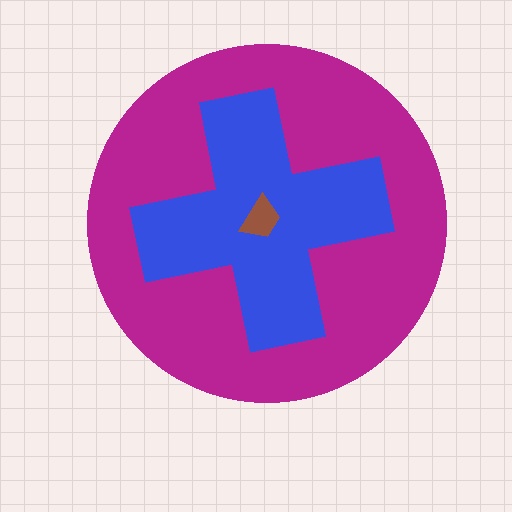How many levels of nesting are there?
3.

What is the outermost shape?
The magenta circle.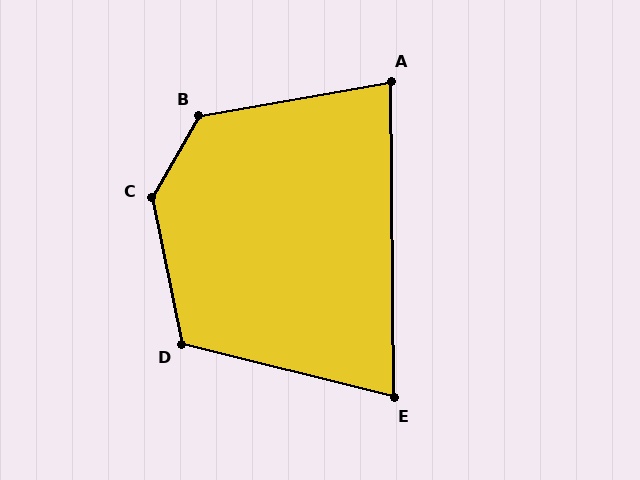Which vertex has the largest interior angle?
C, at approximately 139 degrees.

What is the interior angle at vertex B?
Approximately 130 degrees (obtuse).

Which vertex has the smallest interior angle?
E, at approximately 76 degrees.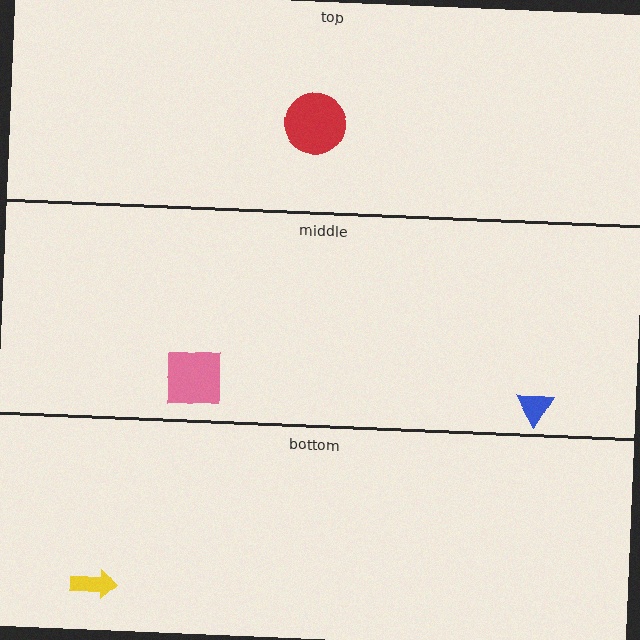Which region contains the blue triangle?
The middle region.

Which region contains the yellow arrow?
The bottom region.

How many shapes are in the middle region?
2.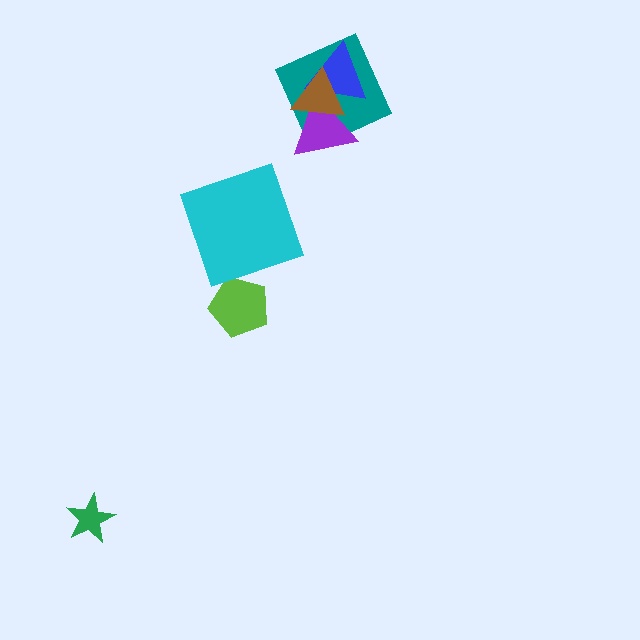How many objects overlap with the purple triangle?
3 objects overlap with the purple triangle.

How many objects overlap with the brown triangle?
3 objects overlap with the brown triangle.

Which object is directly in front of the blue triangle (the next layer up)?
The purple triangle is directly in front of the blue triangle.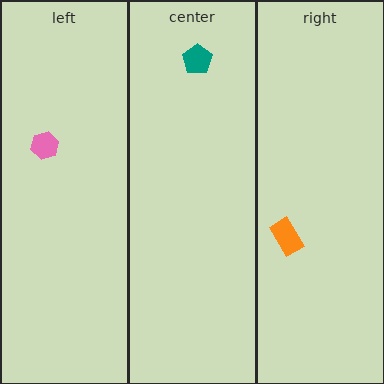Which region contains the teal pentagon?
The center region.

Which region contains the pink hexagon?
The left region.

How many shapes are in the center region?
1.